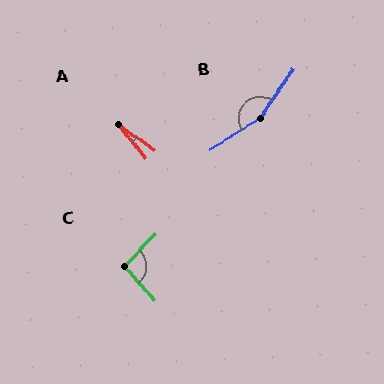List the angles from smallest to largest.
A (16°), C (95°), B (157°).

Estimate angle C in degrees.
Approximately 95 degrees.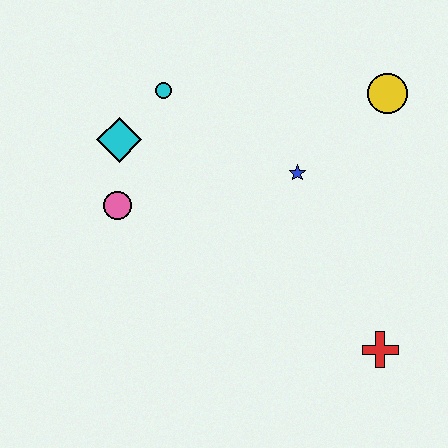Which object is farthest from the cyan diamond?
The red cross is farthest from the cyan diamond.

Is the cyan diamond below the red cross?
No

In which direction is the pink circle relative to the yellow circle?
The pink circle is to the left of the yellow circle.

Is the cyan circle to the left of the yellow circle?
Yes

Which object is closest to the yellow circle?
The blue star is closest to the yellow circle.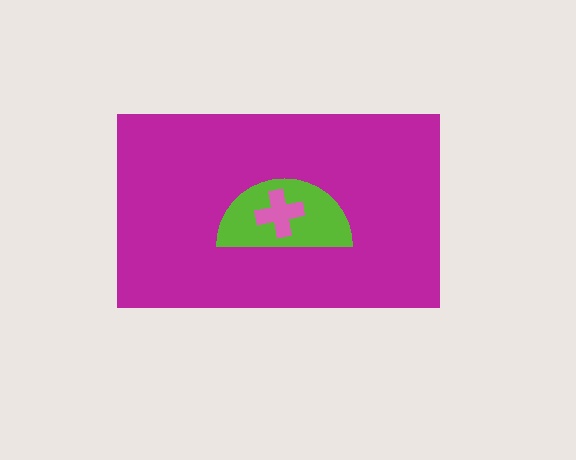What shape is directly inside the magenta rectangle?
The lime semicircle.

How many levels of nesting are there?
3.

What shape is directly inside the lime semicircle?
The pink cross.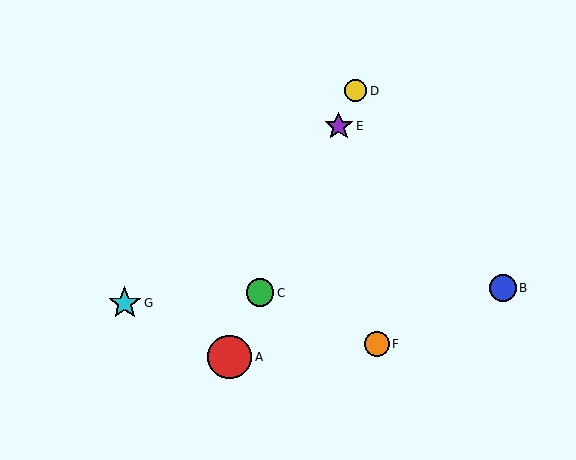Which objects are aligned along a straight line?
Objects A, C, D, E are aligned along a straight line.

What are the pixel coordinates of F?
Object F is at (377, 344).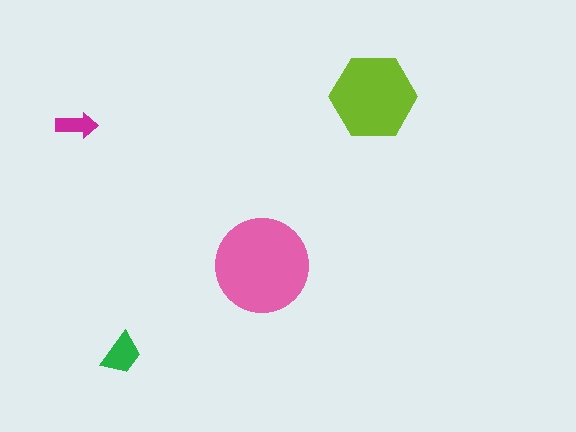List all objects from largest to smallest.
The pink circle, the lime hexagon, the green trapezoid, the magenta arrow.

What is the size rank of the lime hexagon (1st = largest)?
2nd.